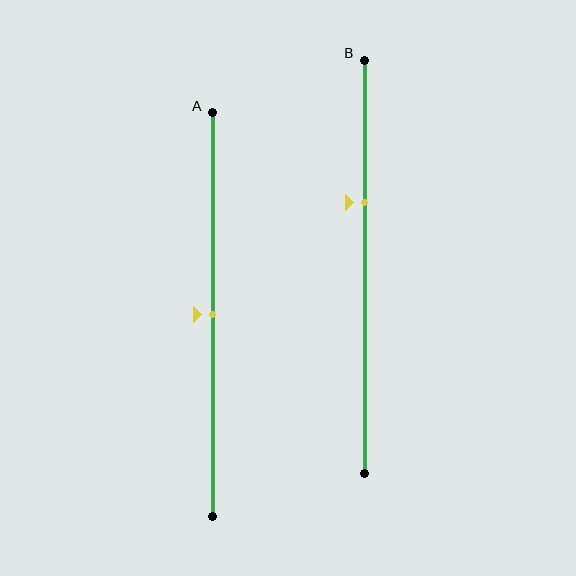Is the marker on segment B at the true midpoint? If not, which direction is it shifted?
No, the marker on segment B is shifted upward by about 16% of the segment length.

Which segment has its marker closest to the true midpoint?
Segment A has its marker closest to the true midpoint.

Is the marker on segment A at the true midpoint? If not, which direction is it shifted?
Yes, the marker on segment A is at the true midpoint.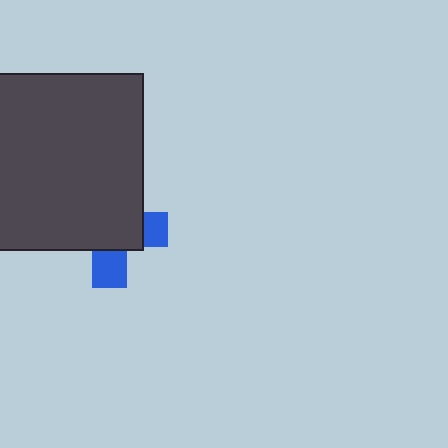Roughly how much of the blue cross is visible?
A small part of it is visible (roughly 31%).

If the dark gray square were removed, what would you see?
You would see the complete blue cross.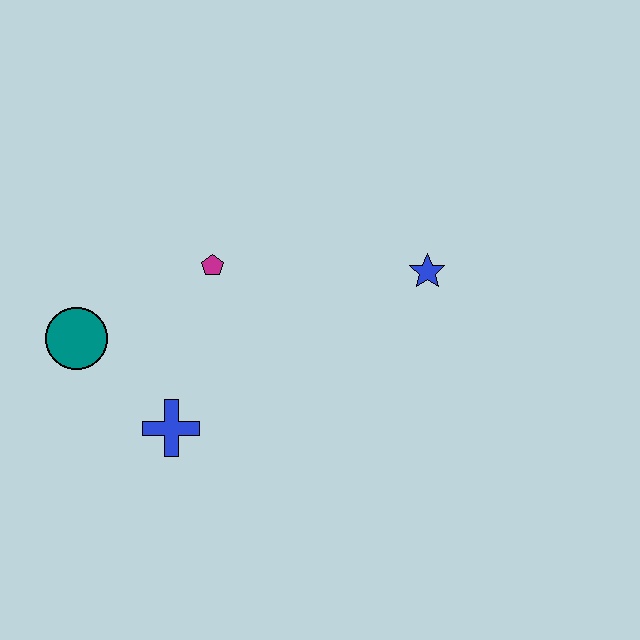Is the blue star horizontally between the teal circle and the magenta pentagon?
No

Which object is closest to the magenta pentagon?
The teal circle is closest to the magenta pentagon.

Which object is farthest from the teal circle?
The blue star is farthest from the teal circle.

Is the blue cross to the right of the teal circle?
Yes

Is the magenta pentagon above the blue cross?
Yes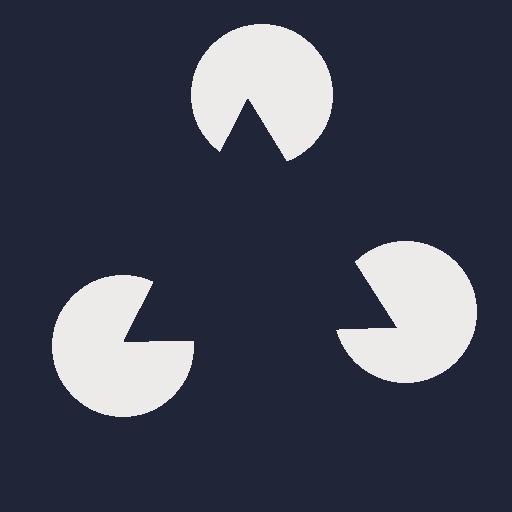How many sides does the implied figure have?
3 sides.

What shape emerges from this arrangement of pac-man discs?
An illusory triangle — its edges are inferred from the aligned wedge cuts in the pac-man discs, not physically drawn.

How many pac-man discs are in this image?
There are 3 — one at each vertex of the illusory triangle.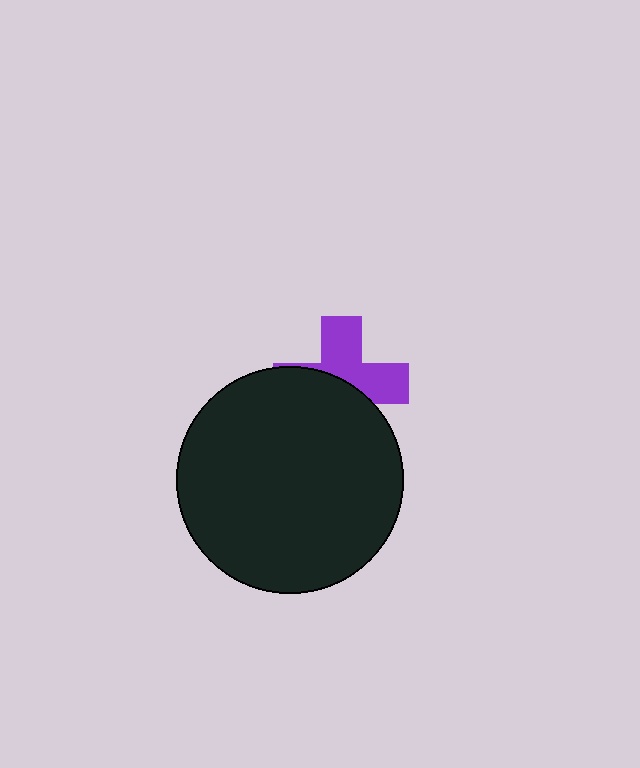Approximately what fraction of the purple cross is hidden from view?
Roughly 51% of the purple cross is hidden behind the black circle.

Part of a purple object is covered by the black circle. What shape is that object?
It is a cross.